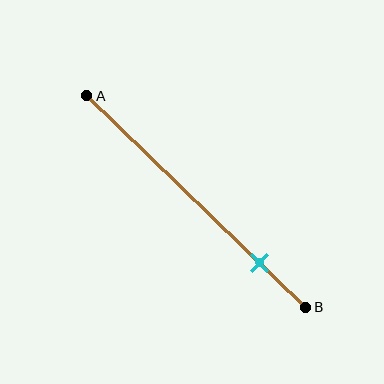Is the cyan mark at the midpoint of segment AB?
No, the mark is at about 80% from A, not at the 50% midpoint.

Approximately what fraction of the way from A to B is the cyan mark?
The cyan mark is approximately 80% of the way from A to B.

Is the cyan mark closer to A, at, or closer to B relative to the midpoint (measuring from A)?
The cyan mark is closer to point B than the midpoint of segment AB.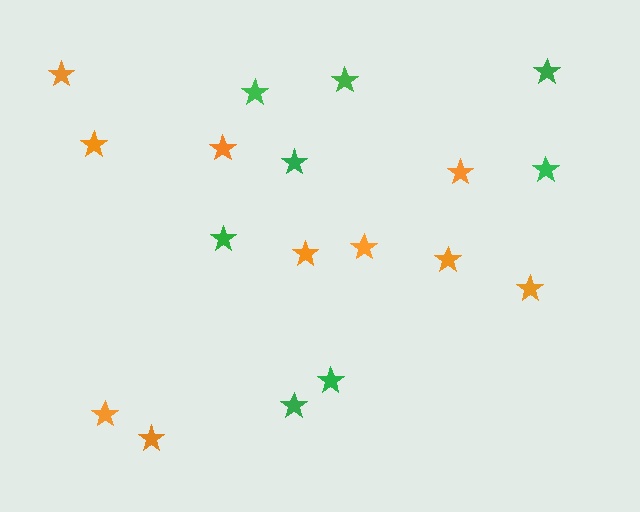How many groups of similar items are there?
There are 2 groups: one group of green stars (8) and one group of orange stars (10).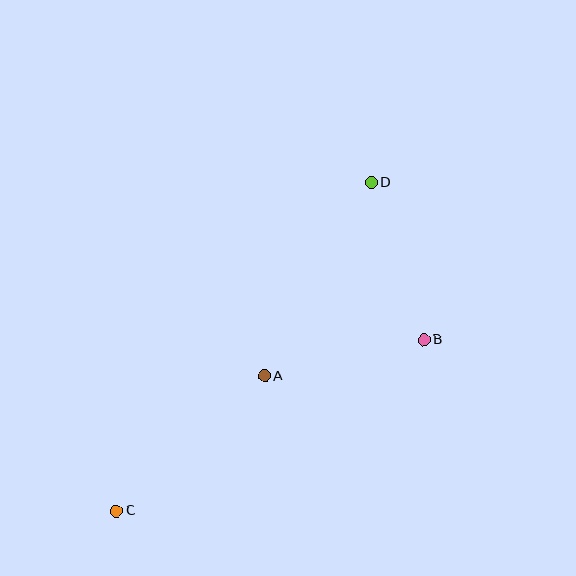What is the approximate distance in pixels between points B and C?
The distance between B and C is approximately 352 pixels.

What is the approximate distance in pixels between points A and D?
The distance between A and D is approximately 221 pixels.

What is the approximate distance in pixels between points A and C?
The distance between A and C is approximately 200 pixels.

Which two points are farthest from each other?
Points C and D are farthest from each other.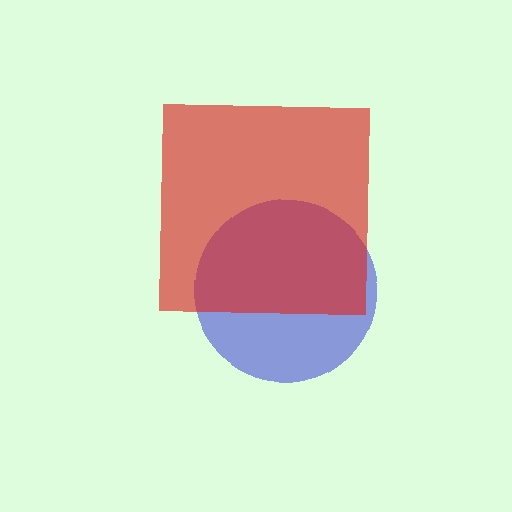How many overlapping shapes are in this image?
There are 2 overlapping shapes in the image.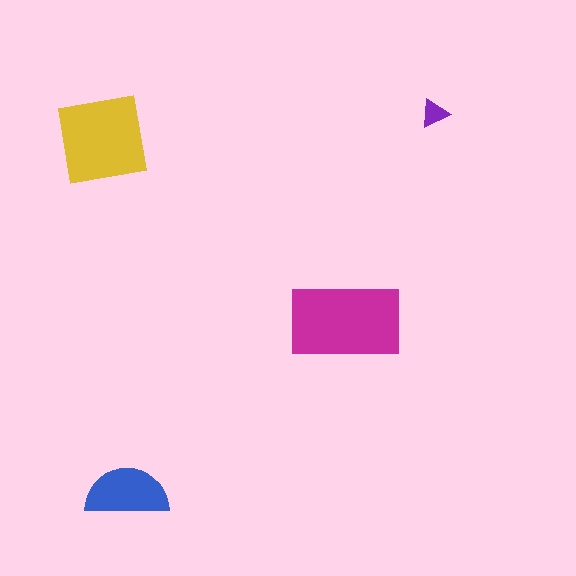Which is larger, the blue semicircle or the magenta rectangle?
The magenta rectangle.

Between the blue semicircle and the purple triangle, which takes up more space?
The blue semicircle.